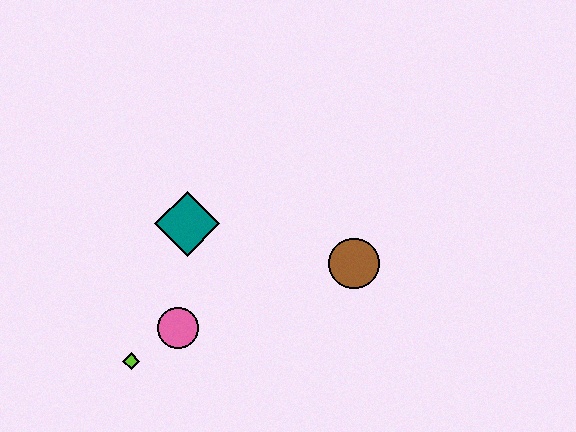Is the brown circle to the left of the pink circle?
No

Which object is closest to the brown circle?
The teal diamond is closest to the brown circle.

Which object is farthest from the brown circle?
The lime diamond is farthest from the brown circle.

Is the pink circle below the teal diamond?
Yes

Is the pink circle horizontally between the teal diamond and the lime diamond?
Yes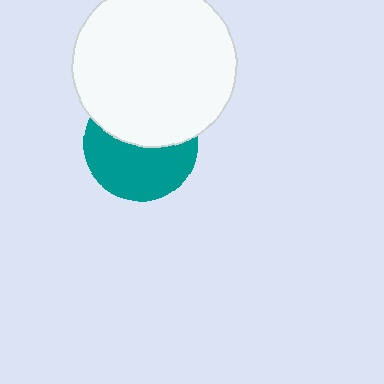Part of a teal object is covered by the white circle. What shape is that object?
It is a circle.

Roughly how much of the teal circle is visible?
About half of it is visible (roughly 55%).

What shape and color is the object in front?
The object in front is a white circle.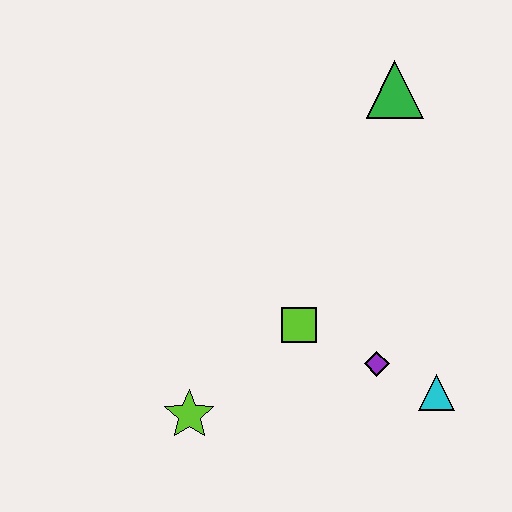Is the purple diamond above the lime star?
Yes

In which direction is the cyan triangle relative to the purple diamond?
The cyan triangle is to the right of the purple diamond.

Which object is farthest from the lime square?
The green triangle is farthest from the lime square.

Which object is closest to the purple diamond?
The cyan triangle is closest to the purple diamond.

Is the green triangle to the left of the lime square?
No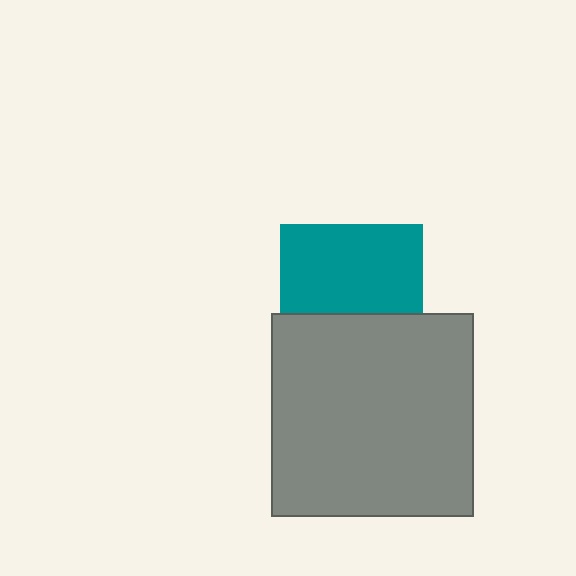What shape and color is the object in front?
The object in front is a gray rectangle.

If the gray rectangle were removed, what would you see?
You would see the complete teal square.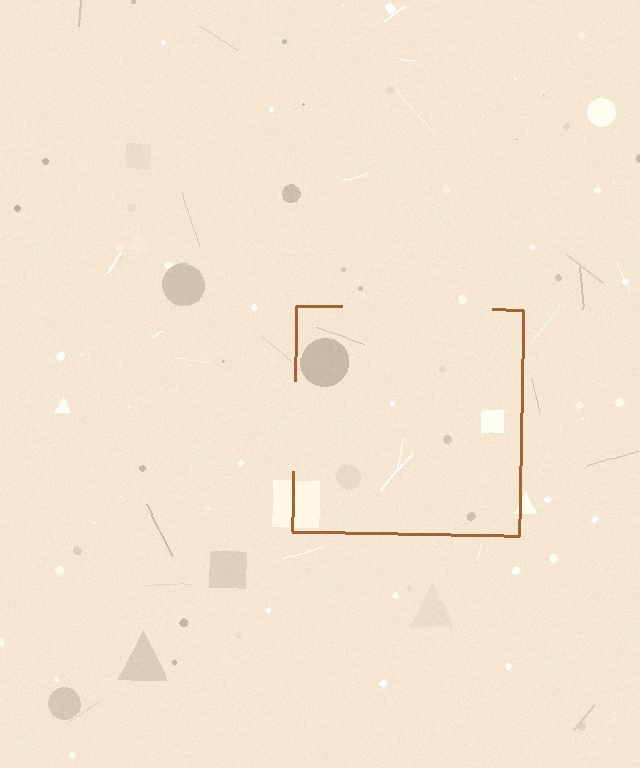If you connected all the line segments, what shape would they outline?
They would outline a square.